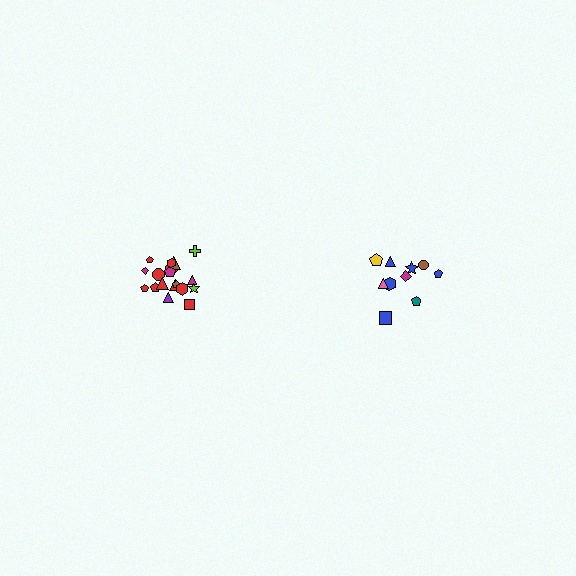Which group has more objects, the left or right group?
The left group.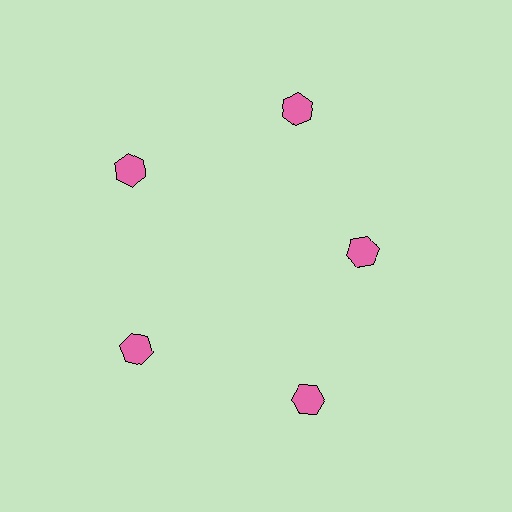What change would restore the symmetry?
The symmetry would be restored by moving it outward, back onto the ring so that all 5 hexagons sit at equal angles and equal distance from the center.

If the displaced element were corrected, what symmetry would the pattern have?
It would have 5-fold rotational symmetry — the pattern would map onto itself every 72 degrees.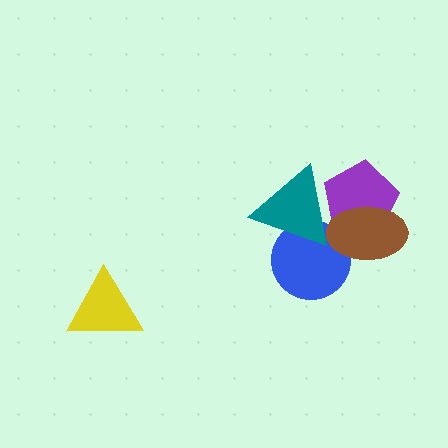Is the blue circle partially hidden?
Yes, it is partially covered by another shape.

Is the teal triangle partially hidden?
Yes, it is partially covered by another shape.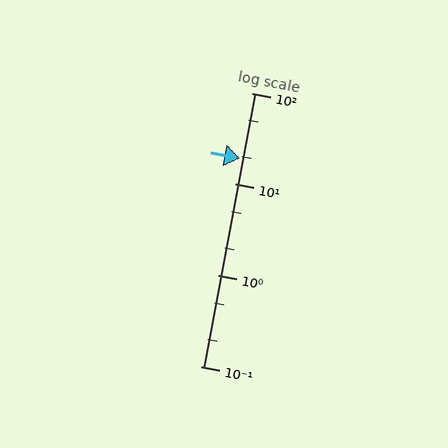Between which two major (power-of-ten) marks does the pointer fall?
The pointer is between 10 and 100.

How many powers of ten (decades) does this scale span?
The scale spans 3 decades, from 0.1 to 100.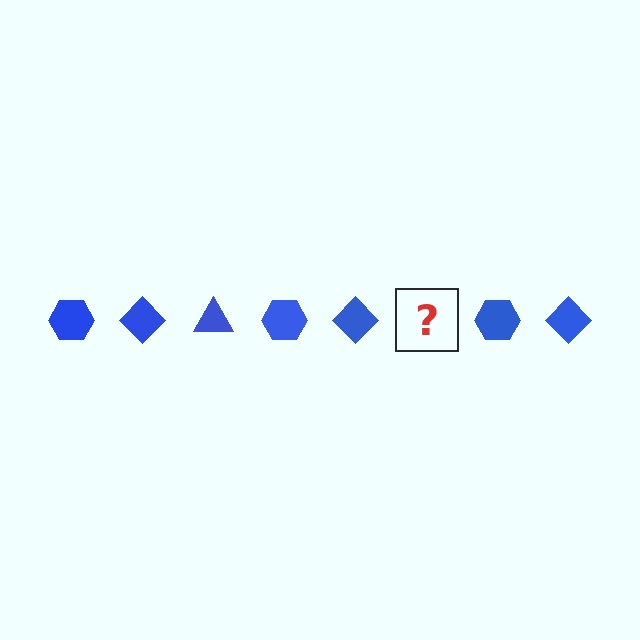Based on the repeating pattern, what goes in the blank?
The blank should be a blue triangle.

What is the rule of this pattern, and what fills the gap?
The rule is that the pattern cycles through hexagon, diamond, triangle shapes in blue. The gap should be filled with a blue triangle.